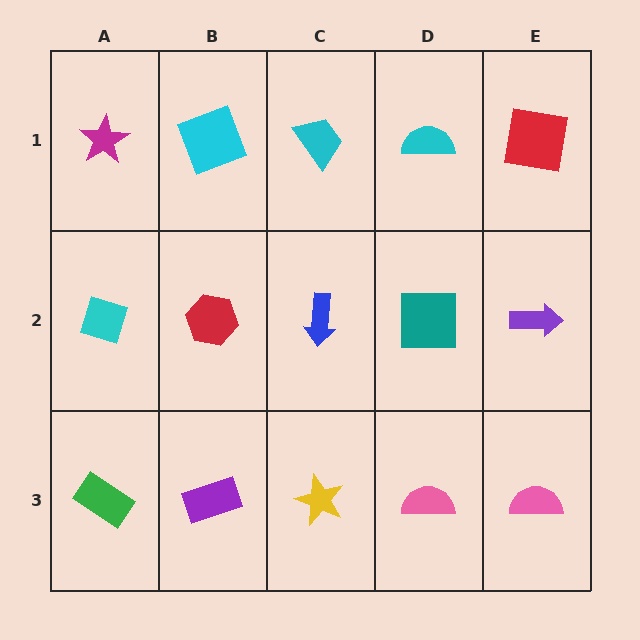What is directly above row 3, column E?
A purple arrow.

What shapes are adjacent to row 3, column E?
A purple arrow (row 2, column E), a pink semicircle (row 3, column D).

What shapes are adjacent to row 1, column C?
A blue arrow (row 2, column C), a cyan square (row 1, column B), a cyan semicircle (row 1, column D).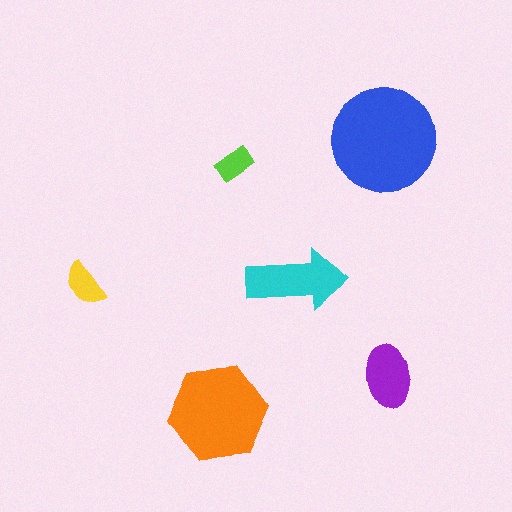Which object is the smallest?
The lime rectangle.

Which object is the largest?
The blue circle.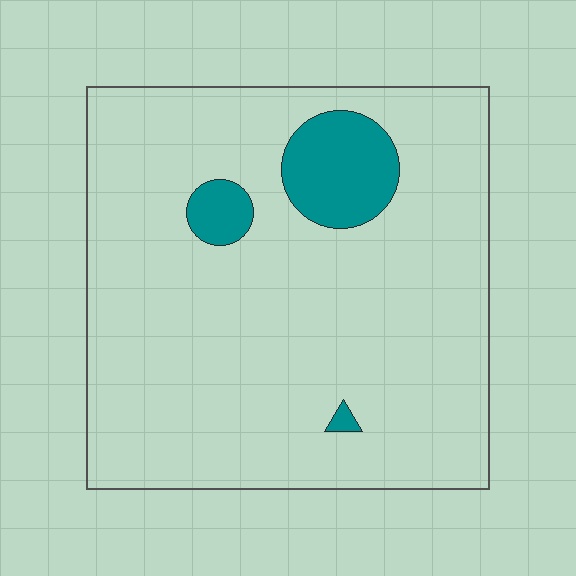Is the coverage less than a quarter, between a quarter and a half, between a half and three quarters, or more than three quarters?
Less than a quarter.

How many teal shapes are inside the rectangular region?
3.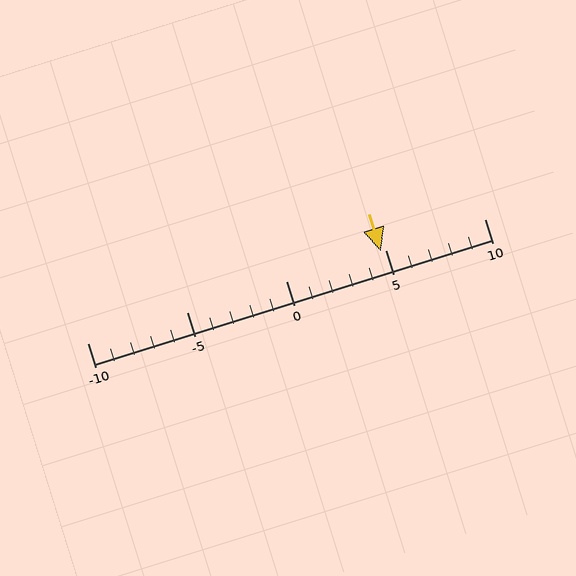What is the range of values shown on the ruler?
The ruler shows values from -10 to 10.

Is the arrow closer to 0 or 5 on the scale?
The arrow is closer to 5.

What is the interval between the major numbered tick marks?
The major tick marks are spaced 5 units apart.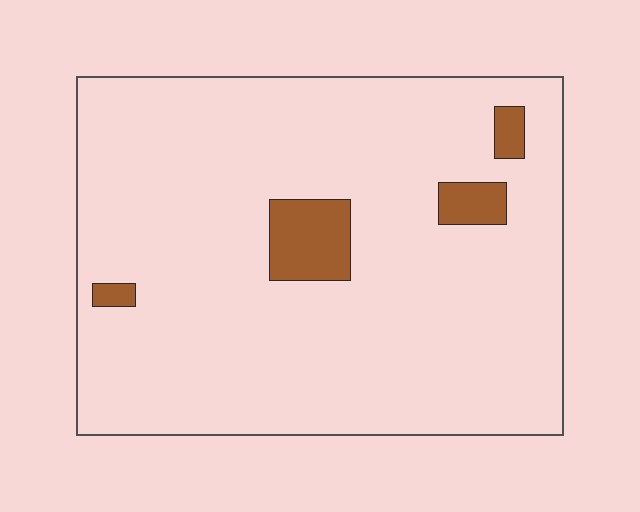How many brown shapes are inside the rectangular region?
4.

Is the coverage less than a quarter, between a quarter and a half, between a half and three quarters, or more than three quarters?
Less than a quarter.